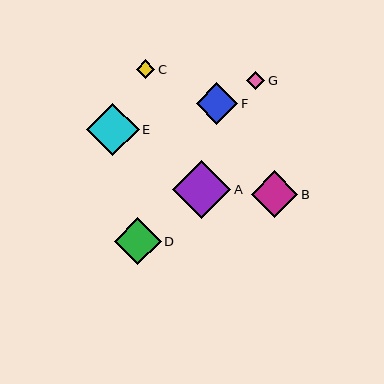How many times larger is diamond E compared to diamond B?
Diamond E is approximately 1.1 times the size of diamond B.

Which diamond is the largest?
Diamond A is the largest with a size of approximately 58 pixels.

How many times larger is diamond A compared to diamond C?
Diamond A is approximately 3.1 times the size of diamond C.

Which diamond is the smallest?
Diamond G is the smallest with a size of approximately 18 pixels.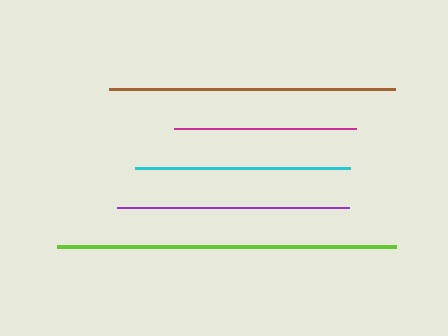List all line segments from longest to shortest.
From longest to shortest: lime, brown, purple, cyan, magenta.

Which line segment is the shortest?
The magenta line is the shortest at approximately 182 pixels.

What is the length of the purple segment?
The purple segment is approximately 232 pixels long.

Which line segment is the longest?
The lime line is the longest at approximately 339 pixels.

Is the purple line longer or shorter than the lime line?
The lime line is longer than the purple line.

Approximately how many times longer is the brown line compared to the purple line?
The brown line is approximately 1.2 times the length of the purple line.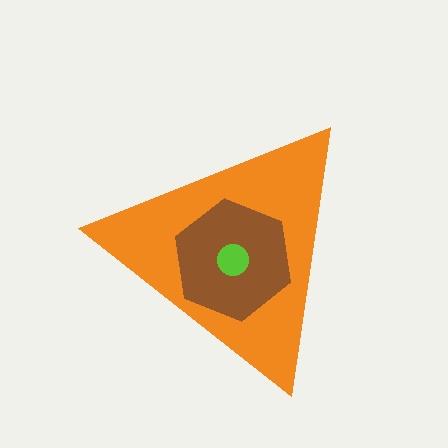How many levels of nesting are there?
3.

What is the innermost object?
The lime circle.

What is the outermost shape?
The orange triangle.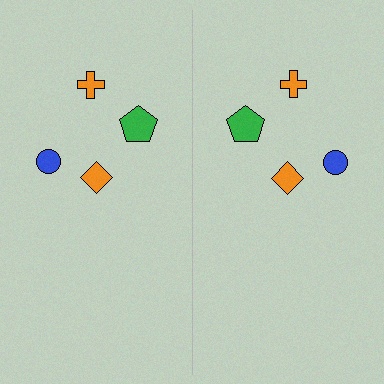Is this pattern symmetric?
Yes, this pattern has bilateral (reflection) symmetry.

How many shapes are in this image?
There are 8 shapes in this image.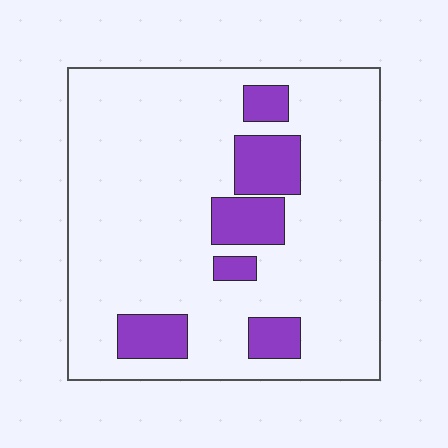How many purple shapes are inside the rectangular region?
6.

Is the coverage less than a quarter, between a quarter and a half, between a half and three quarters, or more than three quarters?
Less than a quarter.